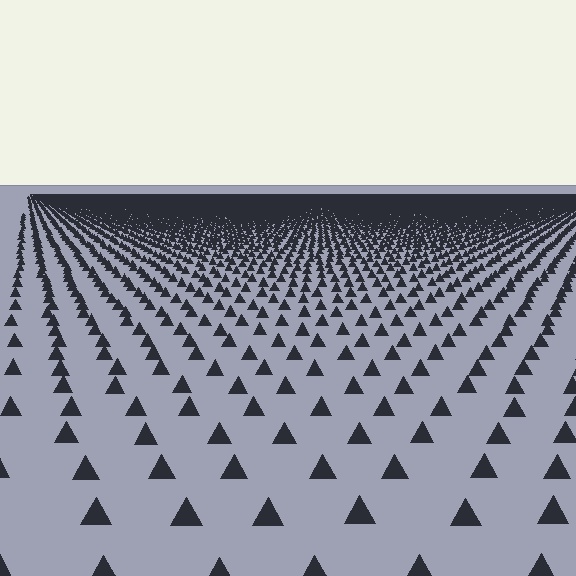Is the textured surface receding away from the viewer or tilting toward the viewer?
The surface is receding away from the viewer. Texture elements get smaller and denser toward the top.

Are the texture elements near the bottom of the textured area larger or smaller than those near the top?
Larger. Near the bottom, elements are closer to the viewer and appear at a bigger on-screen size.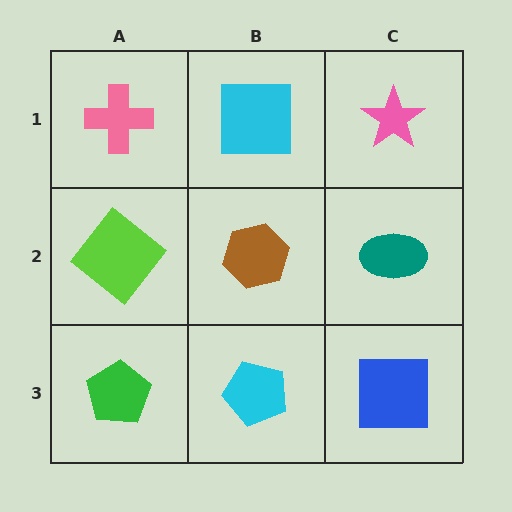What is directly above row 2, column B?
A cyan square.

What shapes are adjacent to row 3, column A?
A lime diamond (row 2, column A), a cyan pentagon (row 3, column B).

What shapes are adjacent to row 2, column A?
A pink cross (row 1, column A), a green pentagon (row 3, column A), a brown hexagon (row 2, column B).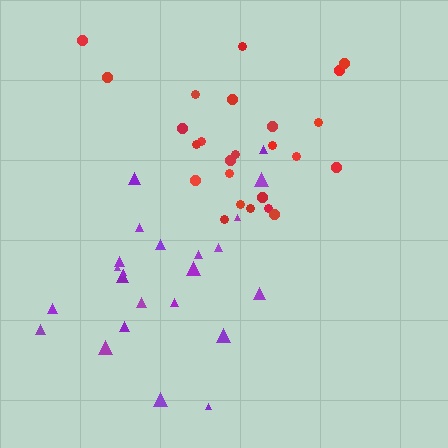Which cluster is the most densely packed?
Red.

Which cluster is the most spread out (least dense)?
Purple.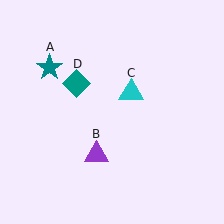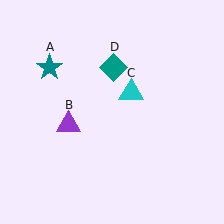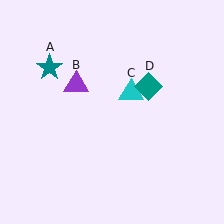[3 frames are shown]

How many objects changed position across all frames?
2 objects changed position: purple triangle (object B), teal diamond (object D).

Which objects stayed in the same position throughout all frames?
Teal star (object A) and cyan triangle (object C) remained stationary.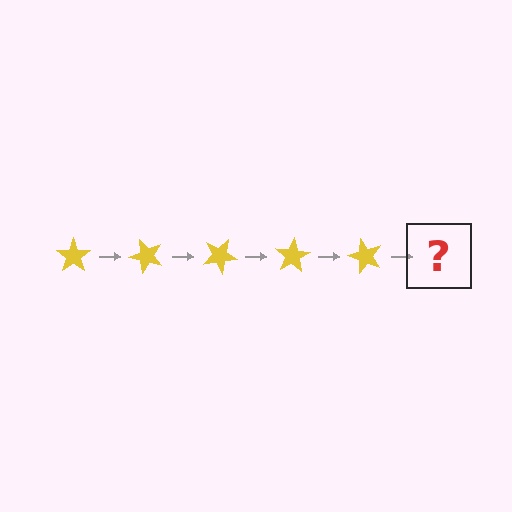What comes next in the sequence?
The next element should be a yellow star rotated 250 degrees.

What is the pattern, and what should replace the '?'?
The pattern is that the star rotates 50 degrees each step. The '?' should be a yellow star rotated 250 degrees.